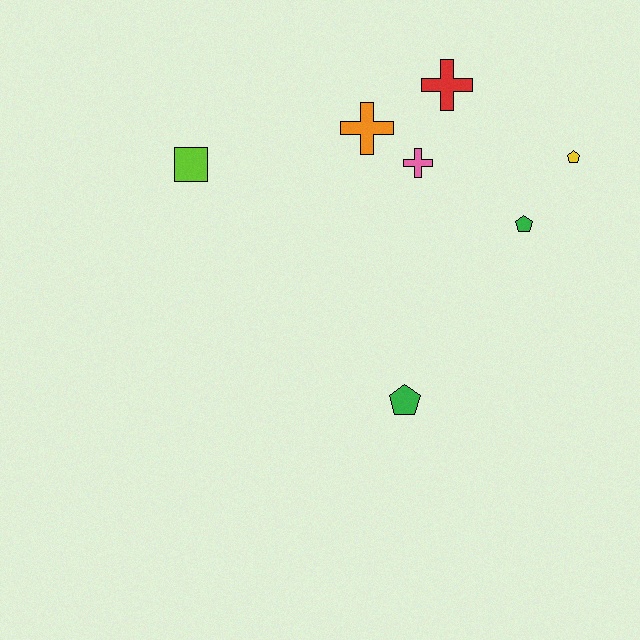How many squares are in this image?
There is 1 square.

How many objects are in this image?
There are 7 objects.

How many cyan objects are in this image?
There are no cyan objects.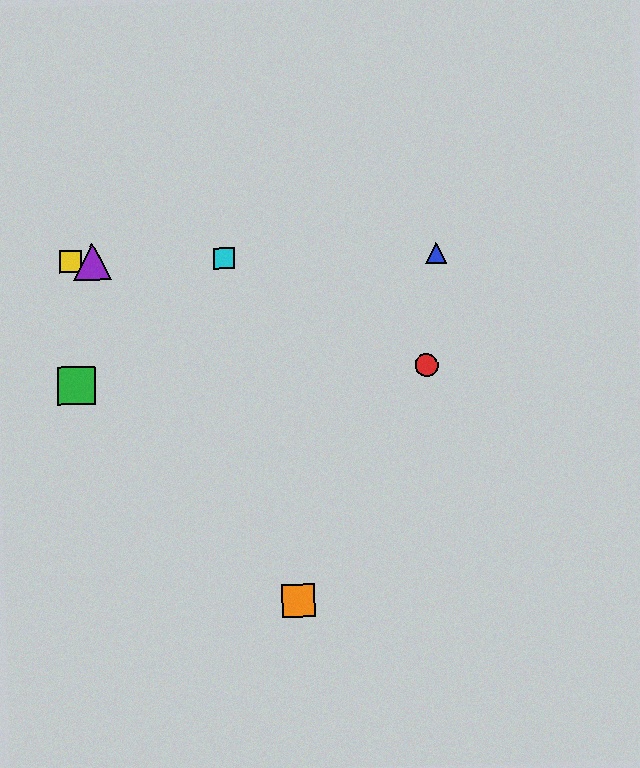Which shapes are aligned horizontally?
The blue triangle, the yellow square, the purple triangle, the cyan square are aligned horizontally.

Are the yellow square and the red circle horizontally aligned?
No, the yellow square is at y≈262 and the red circle is at y≈365.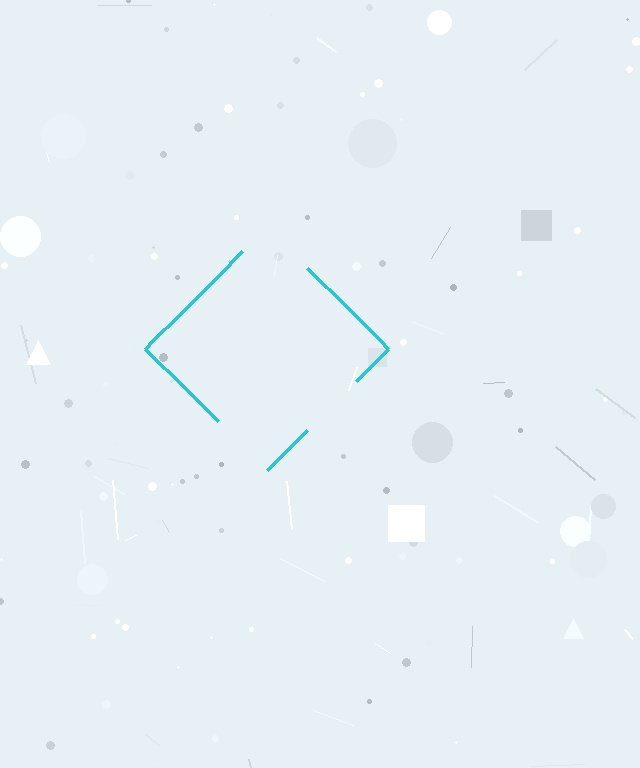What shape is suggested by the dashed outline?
The dashed outline suggests a diamond.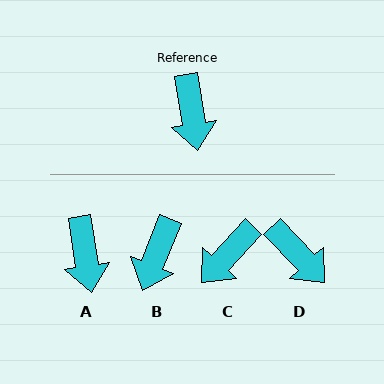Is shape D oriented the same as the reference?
No, it is off by about 34 degrees.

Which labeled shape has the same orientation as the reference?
A.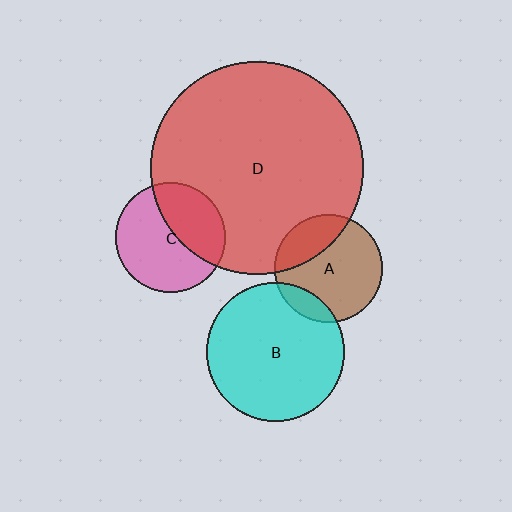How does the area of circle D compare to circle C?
Approximately 3.8 times.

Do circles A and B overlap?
Yes.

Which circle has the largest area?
Circle D (red).